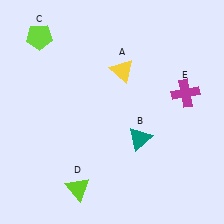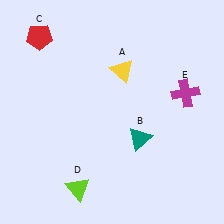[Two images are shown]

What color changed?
The pentagon (C) changed from lime in Image 1 to red in Image 2.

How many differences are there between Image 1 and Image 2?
There is 1 difference between the two images.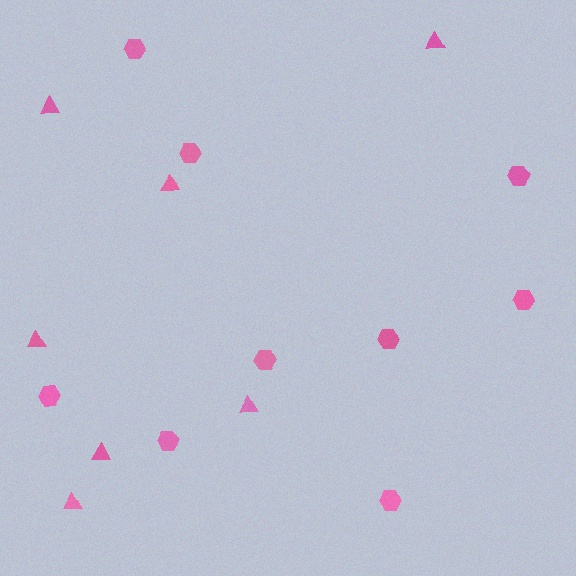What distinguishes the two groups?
There are 2 groups: one group of hexagons (9) and one group of triangles (7).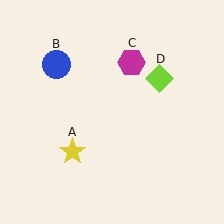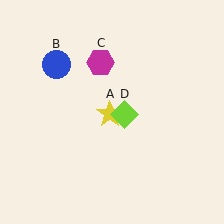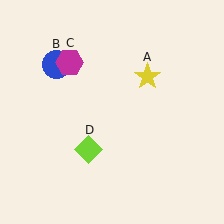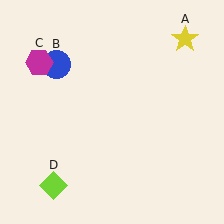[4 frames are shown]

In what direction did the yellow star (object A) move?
The yellow star (object A) moved up and to the right.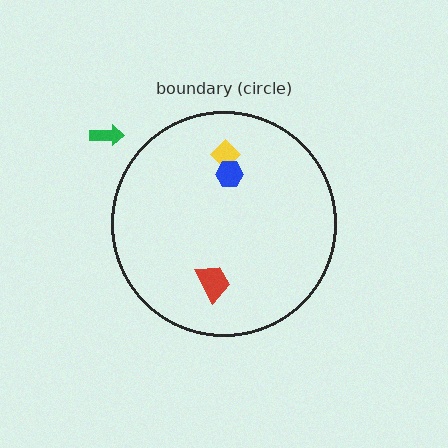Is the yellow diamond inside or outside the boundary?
Inside.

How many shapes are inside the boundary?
3 inside, 1 outside.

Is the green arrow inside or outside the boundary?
Outside.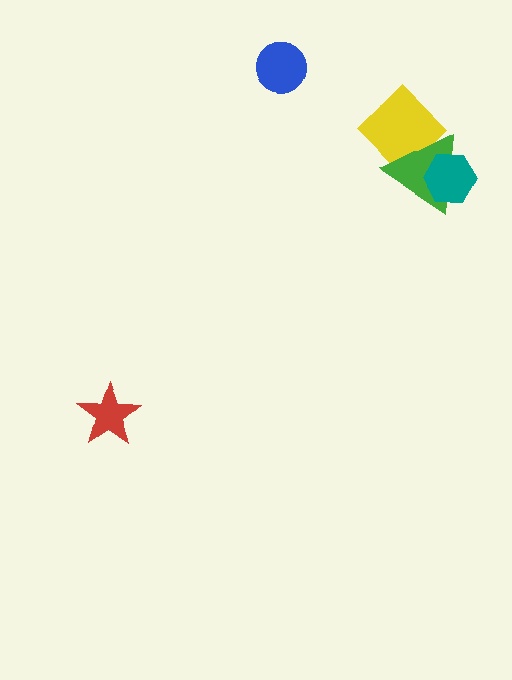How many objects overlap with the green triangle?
2 objects overlap with the green triangle.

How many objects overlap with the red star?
0 objects overlap with the red star.